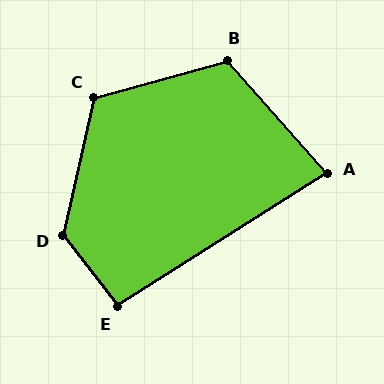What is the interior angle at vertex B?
Approximately 116 degrees (obtuse).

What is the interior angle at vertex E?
Approximately 95 degrees (obtuse).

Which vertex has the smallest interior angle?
A, at approximately 81 degrees.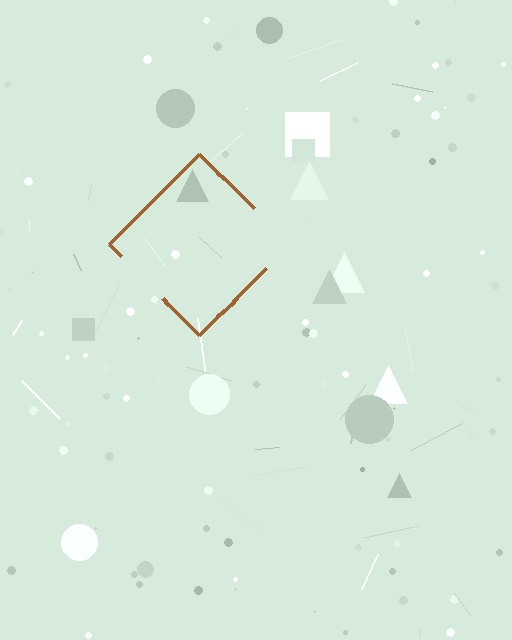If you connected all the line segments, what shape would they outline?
They would outline a diamond.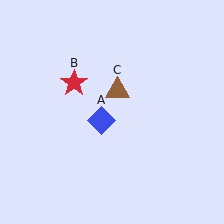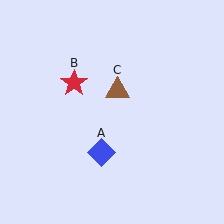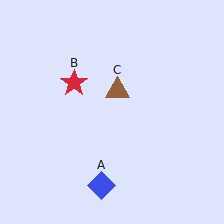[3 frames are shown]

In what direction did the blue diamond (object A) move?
The blue diamond (object A) moved down.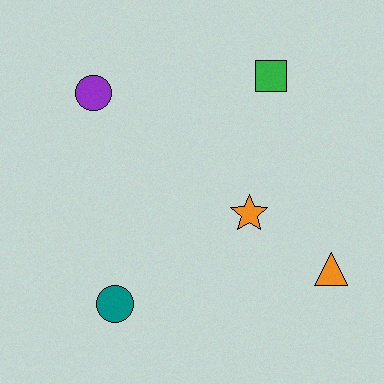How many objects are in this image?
There are 5 objects.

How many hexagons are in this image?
There are no hexagons.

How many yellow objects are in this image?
There are no yellow objects.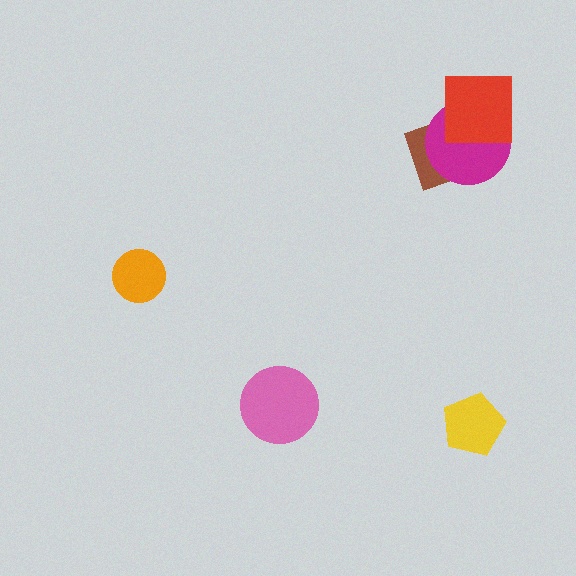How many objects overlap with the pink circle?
0 objects overlap with the pink circle.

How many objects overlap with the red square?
2 objects overlap with the red square.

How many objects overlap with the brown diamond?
2 objects overlap with the brown diamond.